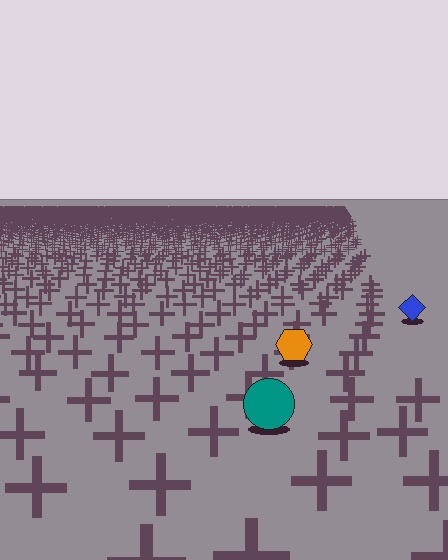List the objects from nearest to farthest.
From nearest to farthest: the teal circle, the orange hexagon, the blue diamond.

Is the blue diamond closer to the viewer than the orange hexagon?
No. The orange hexagon is closer — you can tell from the texture gradient: the ground texture is coarser near it.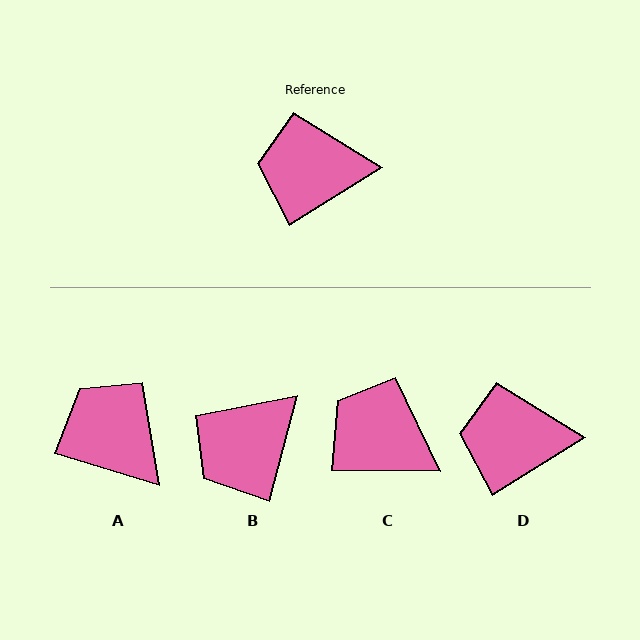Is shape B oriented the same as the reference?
No, it is off by about 43 degrees.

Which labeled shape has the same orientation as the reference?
D.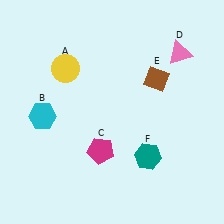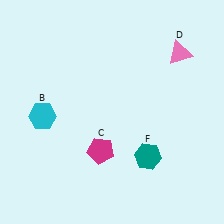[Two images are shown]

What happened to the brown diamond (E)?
The brown diamond (E) was removed in Image 2. It was in the top-right area of Image 1.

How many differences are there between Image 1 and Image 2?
There are 2 differences between the two images.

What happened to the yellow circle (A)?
The yellow circle (A) was removed in Image 2. It was in the top-left area of Image 1.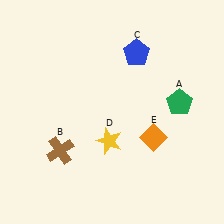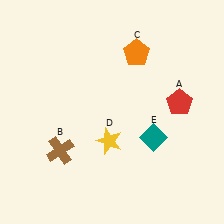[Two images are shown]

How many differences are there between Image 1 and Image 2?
There are 3 differences between the two images.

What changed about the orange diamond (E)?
In Image 1, E is orange. In Image 2, it changed to teal.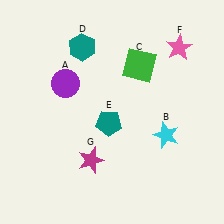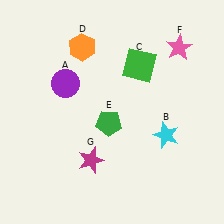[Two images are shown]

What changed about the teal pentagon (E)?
In Image 1, E is teal. In Image 2, it changed to green.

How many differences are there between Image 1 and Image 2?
There are 2 differences between the two images.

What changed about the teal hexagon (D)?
In Image 1, D is teal. In Image 2, it changed to orange.